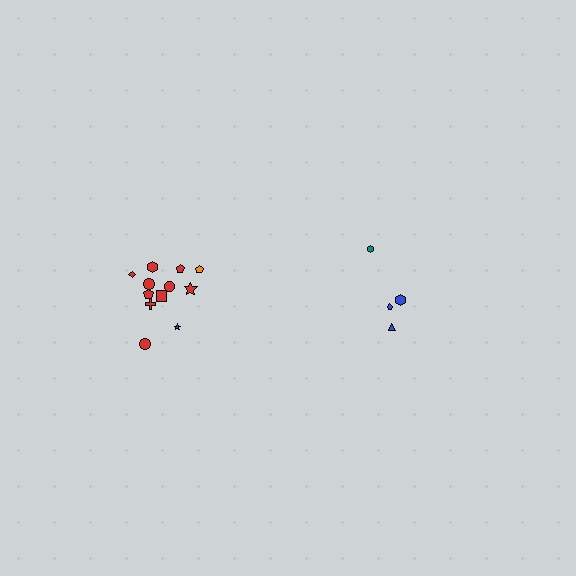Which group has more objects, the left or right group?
The left group.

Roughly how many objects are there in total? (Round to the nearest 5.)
Roughly 15 objects in total.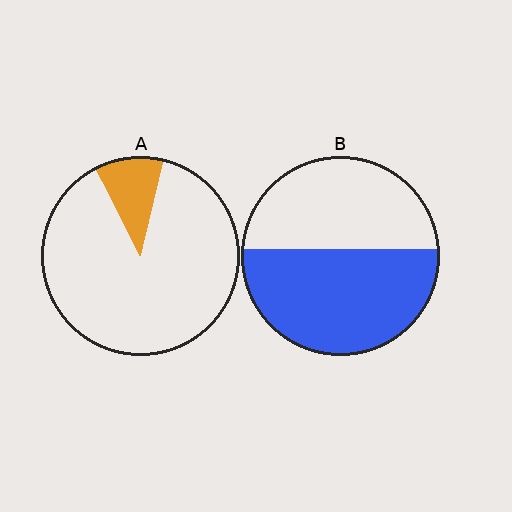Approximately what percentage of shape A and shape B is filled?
A is approximately 10% and B is approximately 55%.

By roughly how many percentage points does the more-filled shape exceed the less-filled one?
By roughly 45 percentage points (B over A).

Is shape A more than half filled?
No.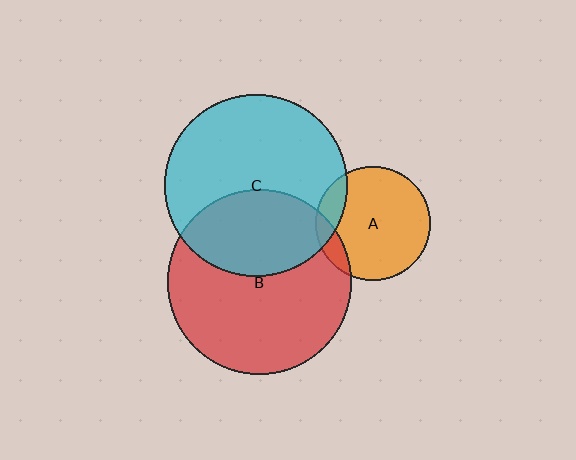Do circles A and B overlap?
Yes.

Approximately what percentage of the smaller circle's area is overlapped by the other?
Approximately 10%.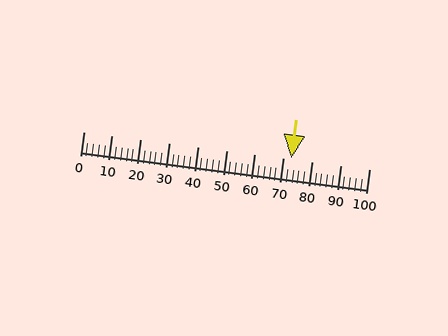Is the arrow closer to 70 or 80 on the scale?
The arrow is closer to 70.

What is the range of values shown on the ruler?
The ruler shows values from 0 to 100.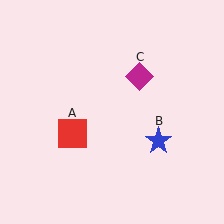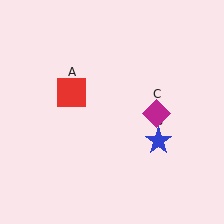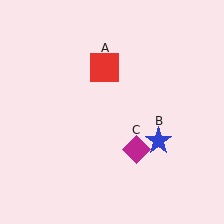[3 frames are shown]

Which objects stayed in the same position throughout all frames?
Blue star (object B) remained stationary.